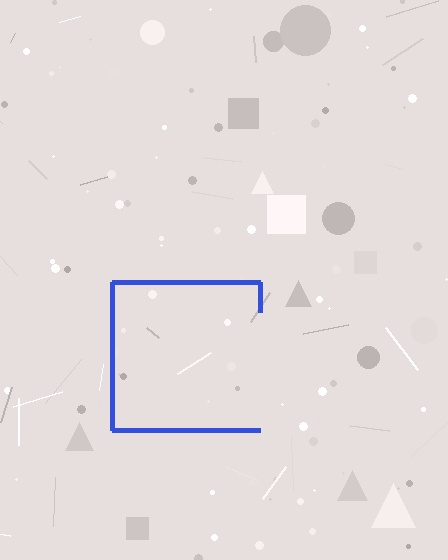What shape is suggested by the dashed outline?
The dashed outline suggests a square.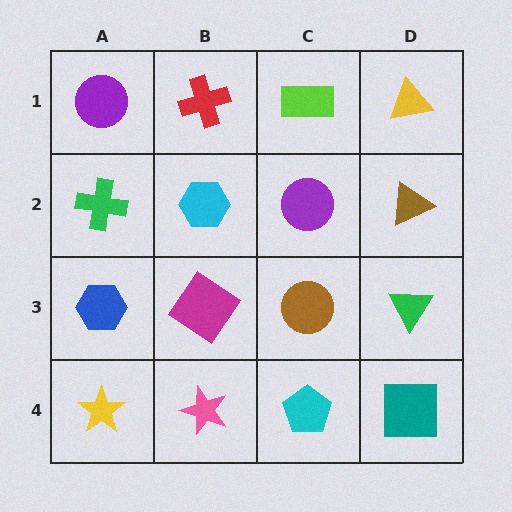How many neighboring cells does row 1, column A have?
2.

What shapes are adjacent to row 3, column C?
A purple circle (row 2, column C), a cyan pentagon (row 4, column C), a magenta diamond (row 3, column B), a green triangle (row 3, column D).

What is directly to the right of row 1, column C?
A yellow triangle.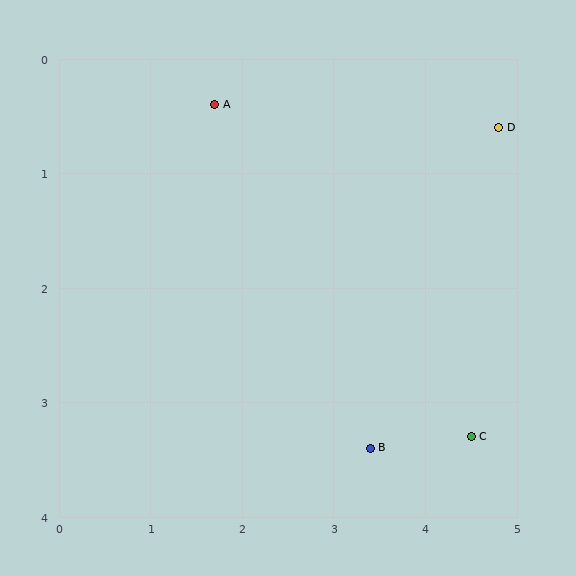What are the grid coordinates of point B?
Point B is at approximately (3.4, 3.4).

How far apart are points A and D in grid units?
Points A and D are about 3.1 grid units apart.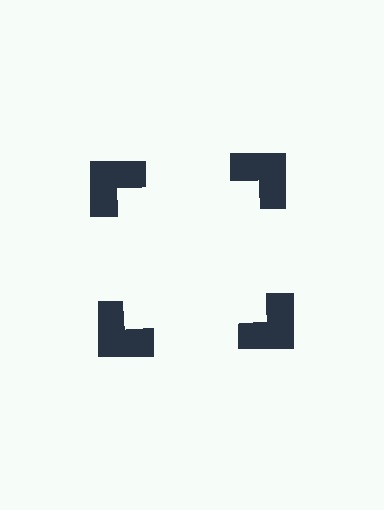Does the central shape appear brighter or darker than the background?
It typically appears slightly brighter than the background, even though no actual brightness change is drawn.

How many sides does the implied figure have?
4 sides.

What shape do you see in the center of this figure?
An illusory square — its edges are inferred from the aligned wedge cuts in the notched squares, not physically drawn.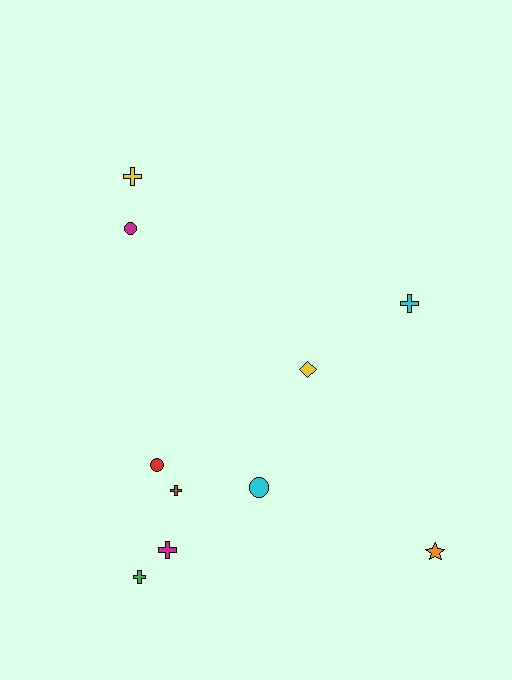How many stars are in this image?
There is 1 star.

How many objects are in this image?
There are 10 objects.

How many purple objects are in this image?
There are no purple objects.